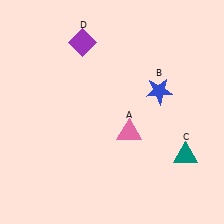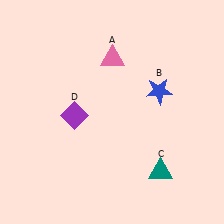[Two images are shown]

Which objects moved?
The objects that moved are: the pink triangle (A), the teal triangle (C), the purple diamond (D).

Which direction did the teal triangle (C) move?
The teal triangle (C) moved left.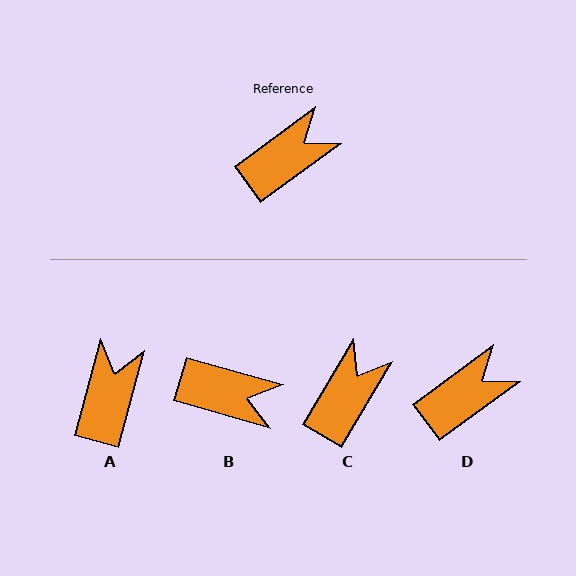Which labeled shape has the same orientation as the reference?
D.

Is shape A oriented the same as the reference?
No, it is off by about 39 degrees.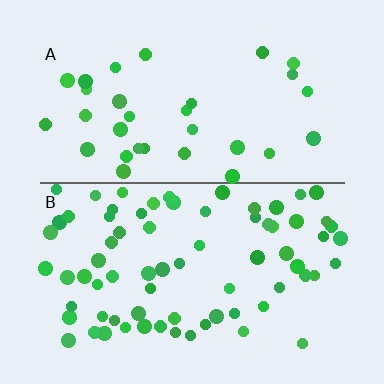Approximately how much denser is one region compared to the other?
Approximately 2.3× — region B over region A.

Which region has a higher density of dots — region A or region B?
B (the bottom).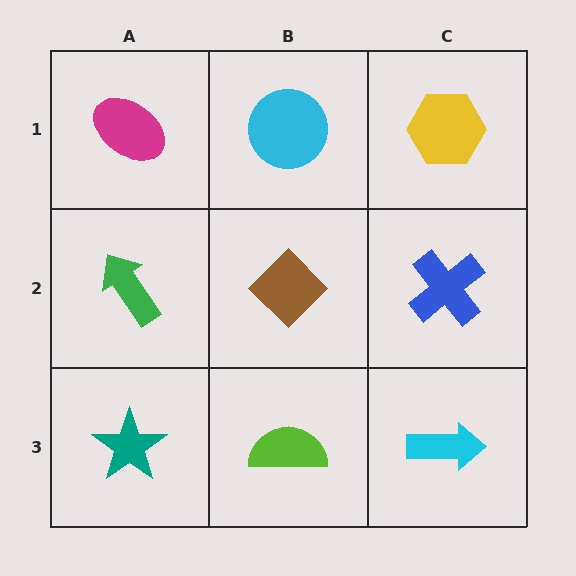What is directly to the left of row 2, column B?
A green arrow.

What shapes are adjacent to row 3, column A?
A green arrow (row 2, column A), a lime semicircle (row 3, column B).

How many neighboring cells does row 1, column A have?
2.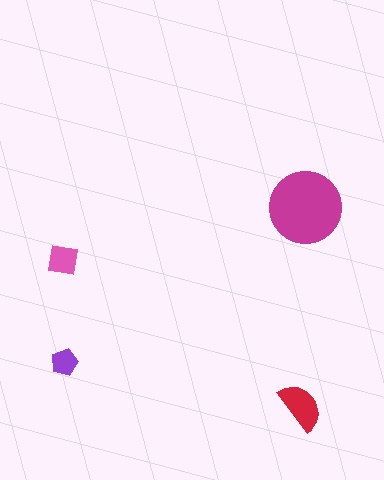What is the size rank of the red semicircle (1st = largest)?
2nd.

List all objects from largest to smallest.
The magenta circle, the red semicircle, the pink square, the purple pentagon.